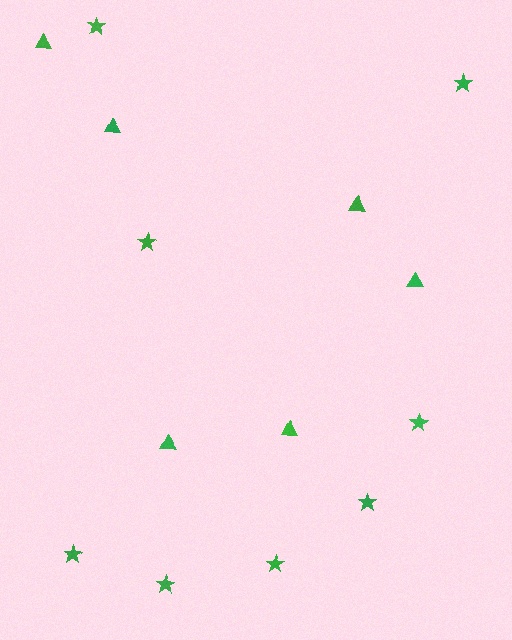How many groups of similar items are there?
There are 2 groups: one group of stars (8) and one group of triangles (6).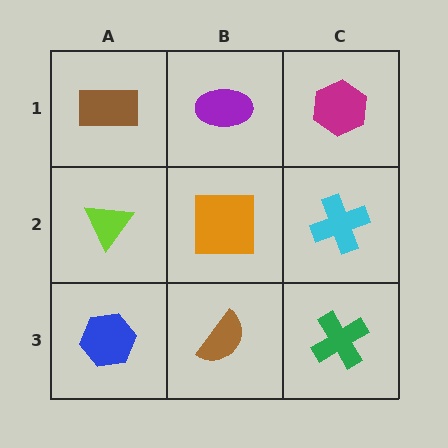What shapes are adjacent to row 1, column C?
A cyan cross (row 2, column C), a purple ellipse (row 1, column B).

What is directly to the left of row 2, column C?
An orange square.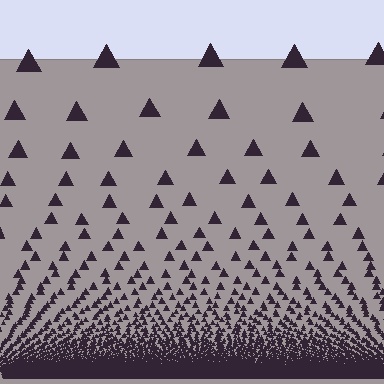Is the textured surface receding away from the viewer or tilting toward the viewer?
The surface appears to tilt toward the viewer. Texture elements get larger and sparser toward the top.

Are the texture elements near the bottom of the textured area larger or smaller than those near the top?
Smaller. The gradient is inverted — elements near the bottom are smaller and denser.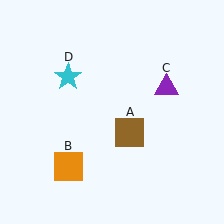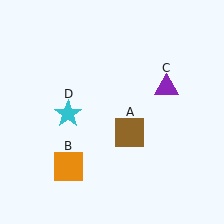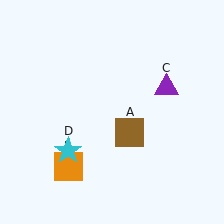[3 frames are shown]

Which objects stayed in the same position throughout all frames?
Brown square (object A) and orange square (object B) and purple triangle (object C) remained stationary.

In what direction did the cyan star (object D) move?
The cyan star (object D) moved down.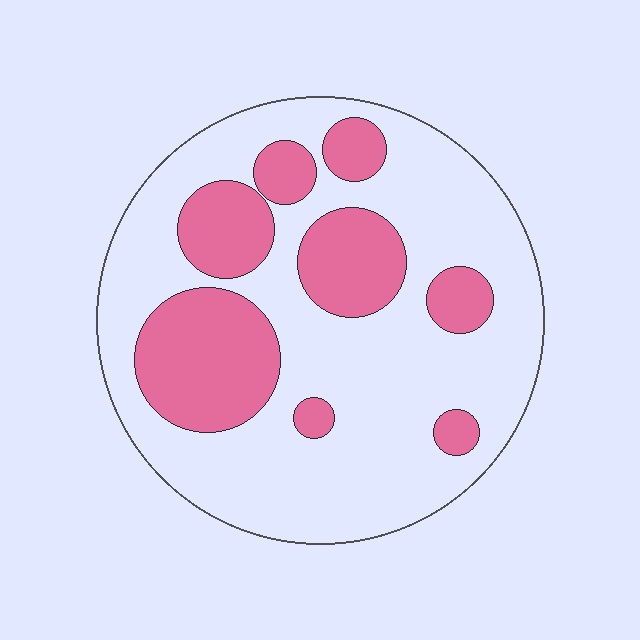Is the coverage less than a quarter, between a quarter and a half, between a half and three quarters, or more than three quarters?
Between a quarter and a half.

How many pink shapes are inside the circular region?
8.